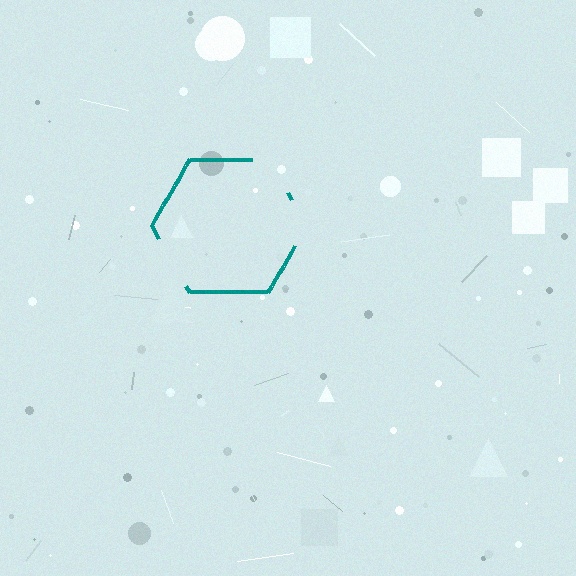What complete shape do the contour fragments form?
The contour fragments form a hexagon.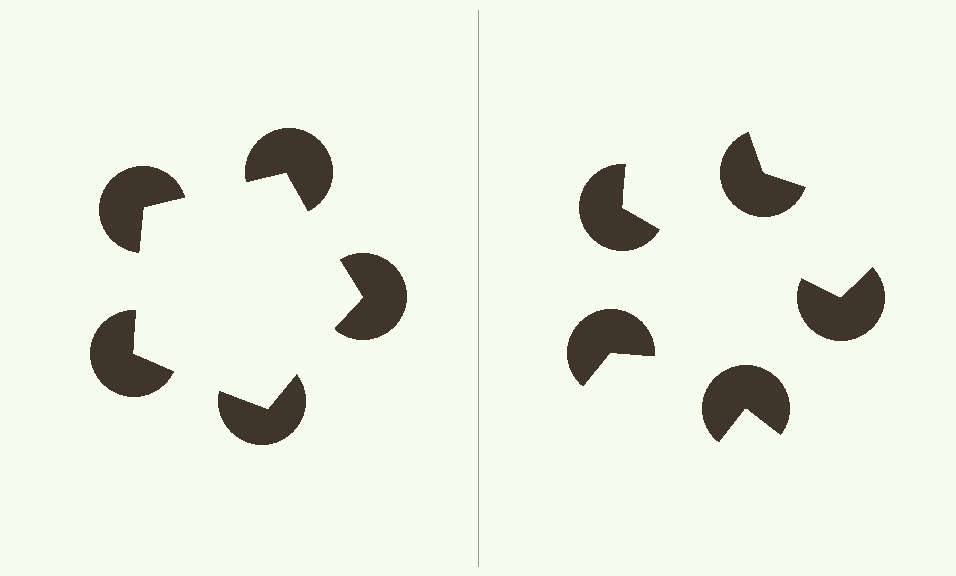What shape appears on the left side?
An illusory pentagon.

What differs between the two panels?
The pac-man discs are positioned identically on both sides; only the wedge orientations differ. On the left they align to a pentagon; on the right they are misaligned.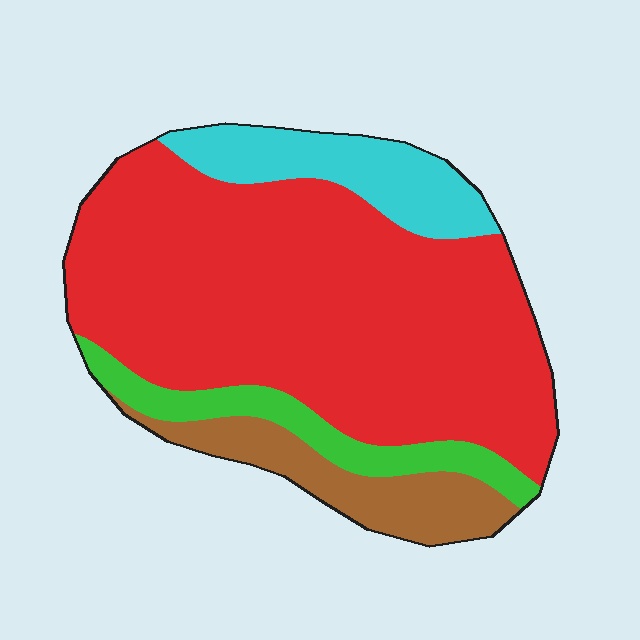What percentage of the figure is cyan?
Cyan takes up about one eighth (1/8) of the figure.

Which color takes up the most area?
Red, at roughly 65%.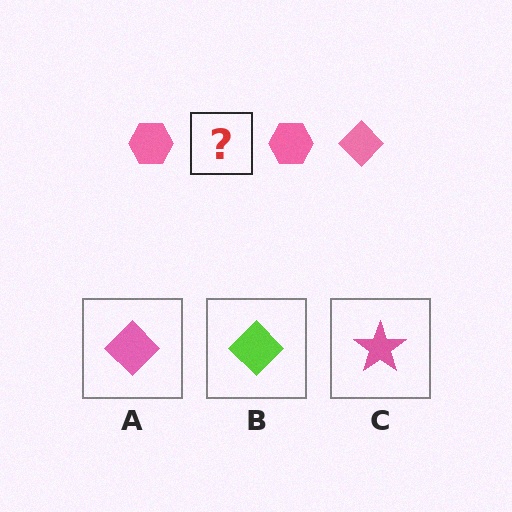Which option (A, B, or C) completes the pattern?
A.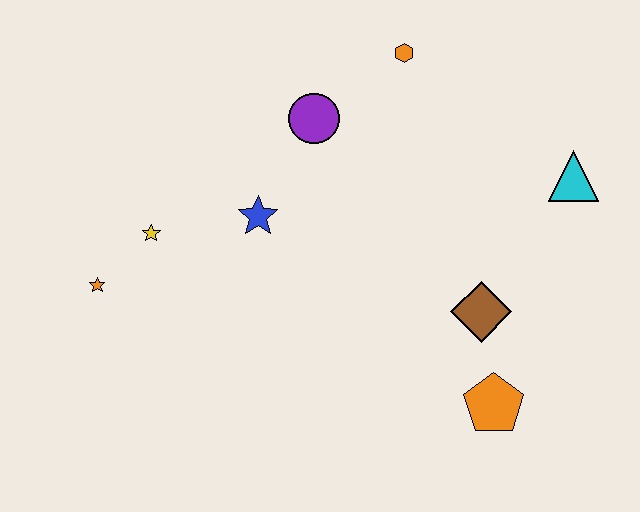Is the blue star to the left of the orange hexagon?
Yes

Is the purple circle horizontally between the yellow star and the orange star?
No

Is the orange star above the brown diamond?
Yes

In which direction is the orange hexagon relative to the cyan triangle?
The orange hexagon is to the left of the cyan triangle.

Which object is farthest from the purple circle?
The orange pentagon is farthest from the purple circle.